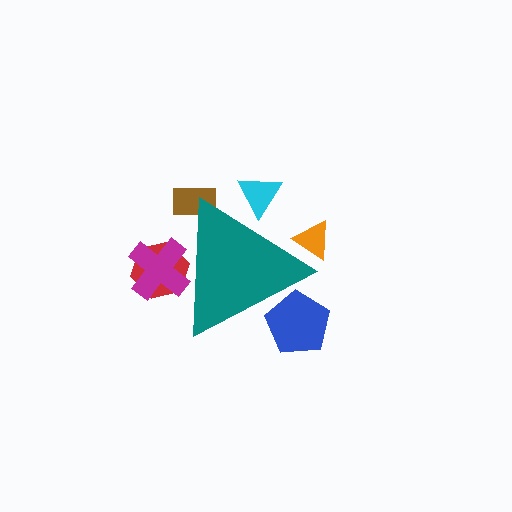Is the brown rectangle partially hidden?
Yes, the brown rectangle is partially hidden behind the teal triangle.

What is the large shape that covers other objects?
A teal triangle.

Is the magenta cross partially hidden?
Yes, the magenta cross is partially hidden behind the teal triangle.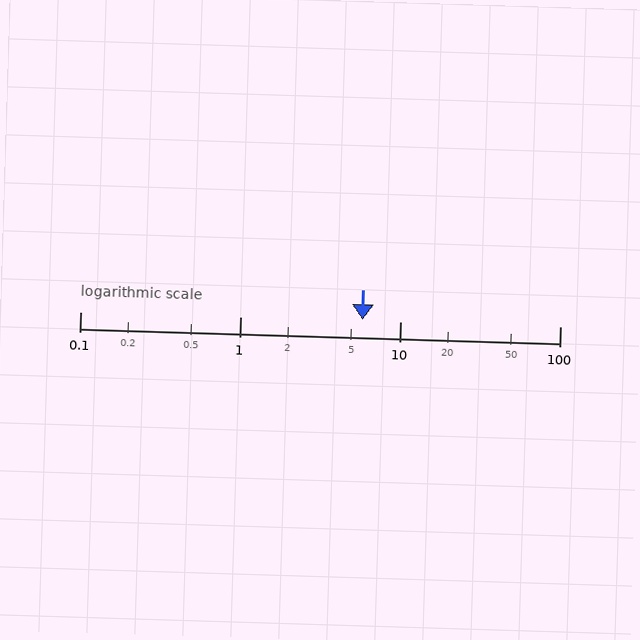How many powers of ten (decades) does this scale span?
The scale spans 3 decades, from 0.1 to 100.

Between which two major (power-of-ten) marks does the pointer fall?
The pointer is between 1 and 10.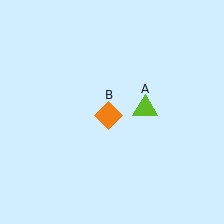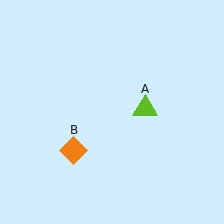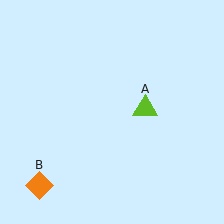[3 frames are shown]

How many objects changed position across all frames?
1 object changed position: orange diamond (object B).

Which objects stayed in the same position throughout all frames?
Lime triangle (object A) remained stationary.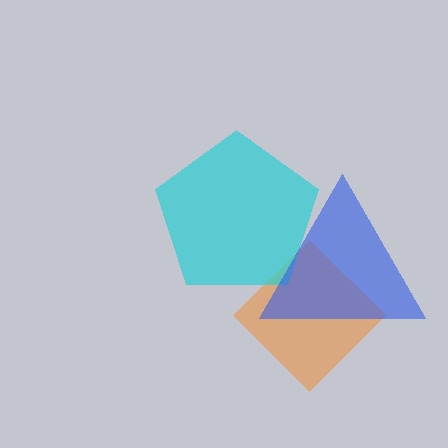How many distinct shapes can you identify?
There are 3 distinct shapes: an orange diamond, a cyan pentagon, a blue triangle.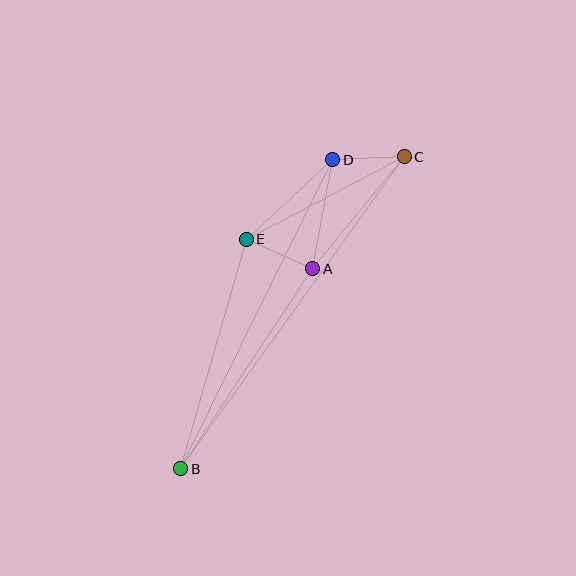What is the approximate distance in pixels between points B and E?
The distance between B and E is approximately 238 pixels.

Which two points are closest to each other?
Points C and D are closest to each other.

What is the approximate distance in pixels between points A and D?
The distance between A and D is approximately 111 pixels.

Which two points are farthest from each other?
Points B and C are farthest from each other.